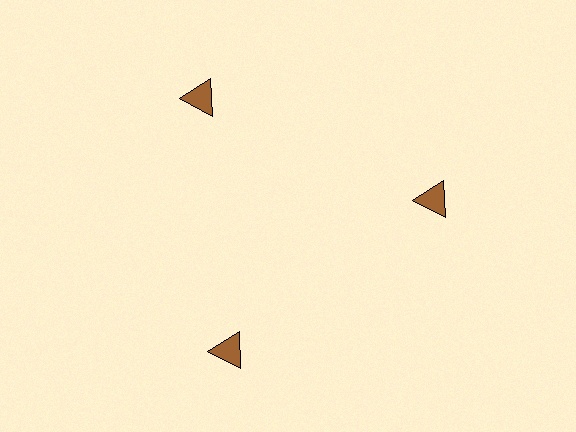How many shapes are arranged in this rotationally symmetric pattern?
There are 3 shapes, arranged in 3 groups of 1.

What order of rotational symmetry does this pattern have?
This pattern has 3-fold rotational symmetry.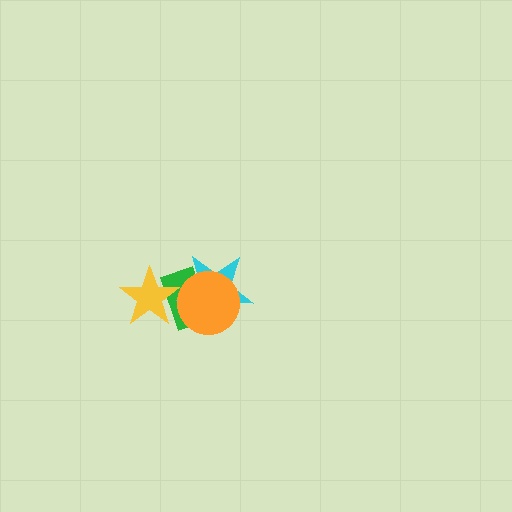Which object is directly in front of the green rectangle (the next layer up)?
The cyan star is directly in front of the green rectangle.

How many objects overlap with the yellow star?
1 object overlaps with the yellow star.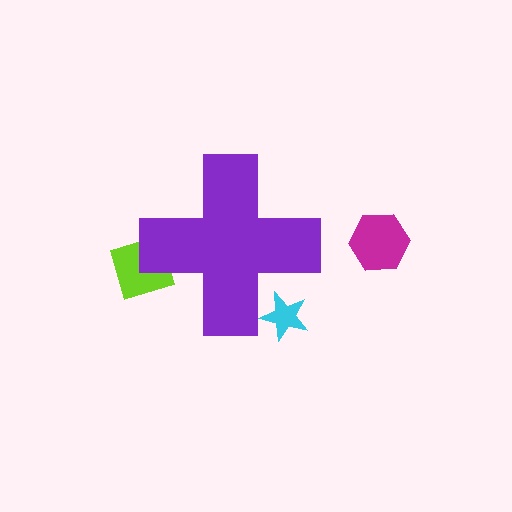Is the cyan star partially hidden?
Yes, the cyan star is partially hidden behind the purple cross.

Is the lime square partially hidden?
Yes, the lime square is partially hidden behind the purple cross.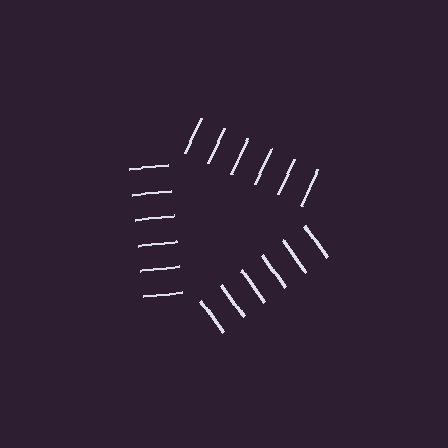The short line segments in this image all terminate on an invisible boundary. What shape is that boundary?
An illusory triangle — the line segments terminate on its edges but no continuous stroke is drawn.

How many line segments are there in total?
18 — 6 along each of the 3 edges.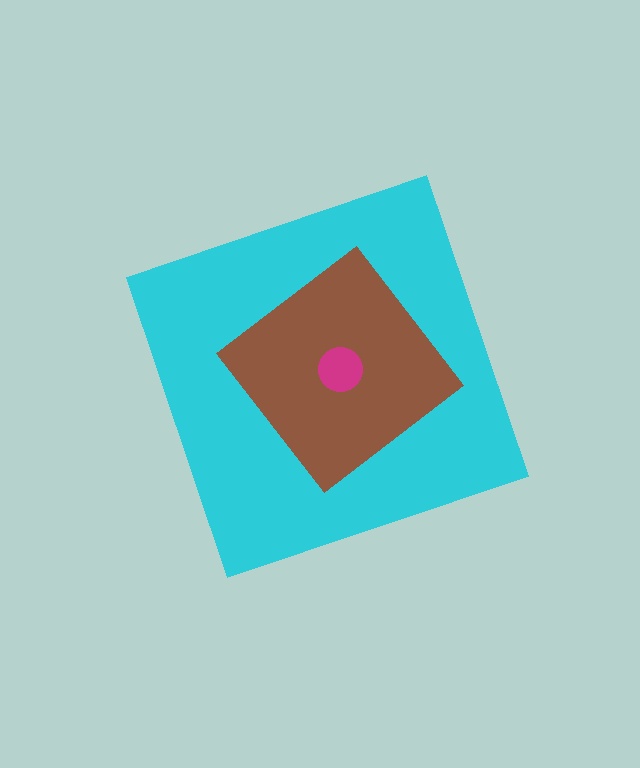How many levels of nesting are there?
3.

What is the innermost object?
The magenta circle.